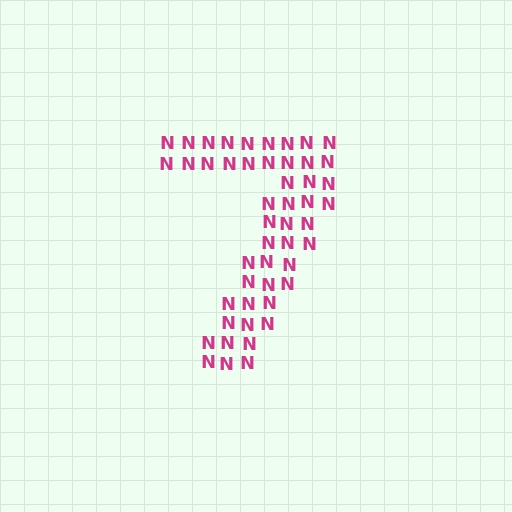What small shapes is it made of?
It is made of small letter N's.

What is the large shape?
The large shape is the digit 7.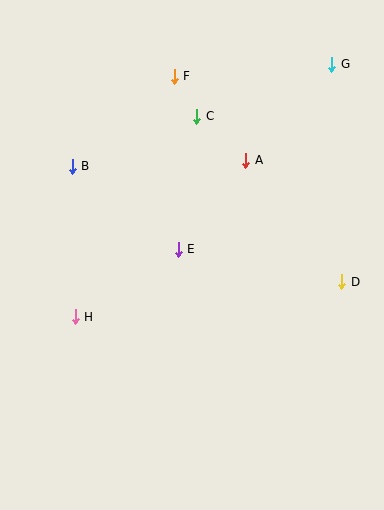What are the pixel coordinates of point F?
Point F is at (174, 76).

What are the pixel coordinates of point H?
Point H is at (75, 317).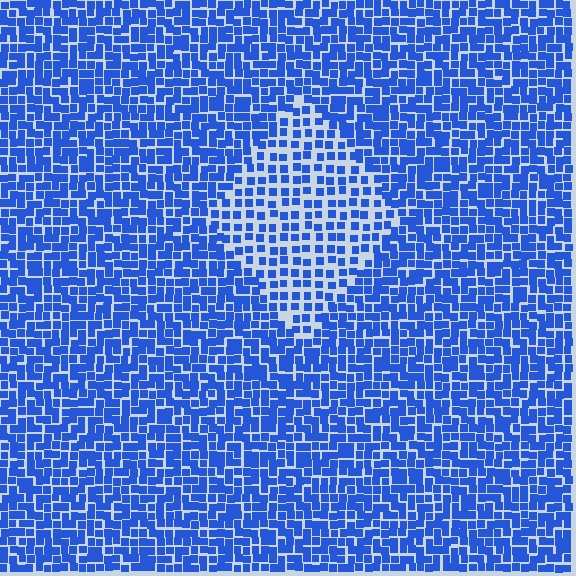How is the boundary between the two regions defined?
The boundary is defined by a change in element density (approximately 1.8x ratio). All elements are the same color, size, and shape.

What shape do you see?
I see a diamond.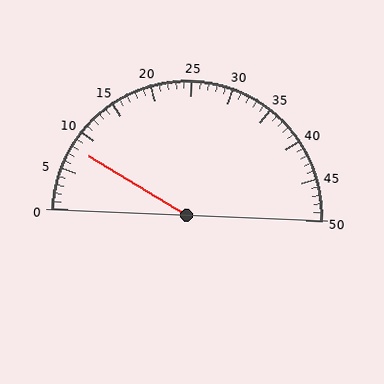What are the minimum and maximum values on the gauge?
The gauge ranges from 0 to 50.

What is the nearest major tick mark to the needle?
The nearest major tick mark is 10.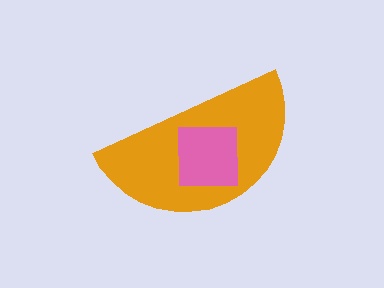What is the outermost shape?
The orange semicircle.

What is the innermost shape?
The pink square.